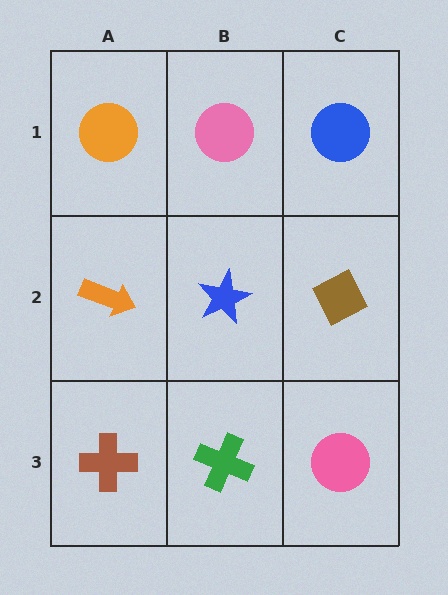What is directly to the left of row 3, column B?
A brown cross.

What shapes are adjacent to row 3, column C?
A brown diamond (row 2, column C), a green cross (row 3, column B).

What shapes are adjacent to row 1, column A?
An orange arrow (row 2, column A), a pink circle (row 1, column B).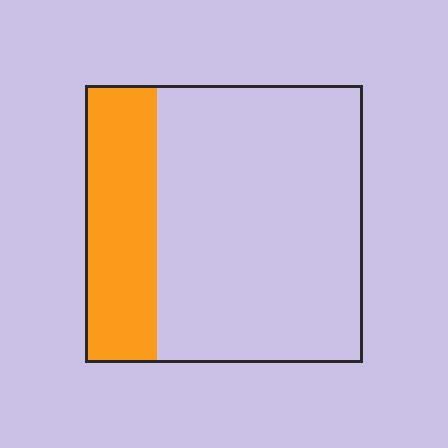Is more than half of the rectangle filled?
No.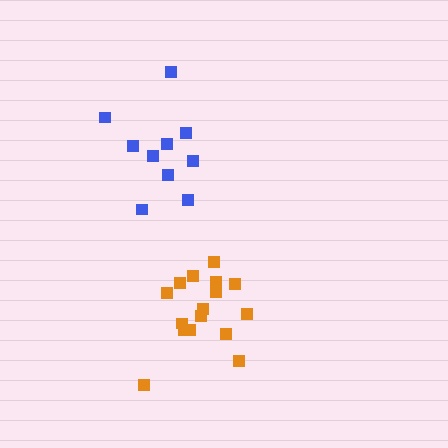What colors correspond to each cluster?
The clusters are colored: orange, blue.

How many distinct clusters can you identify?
There are 2 distinct clusters.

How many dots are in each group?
Group 1: 16 dots, Group 2: 10 dots (26 total).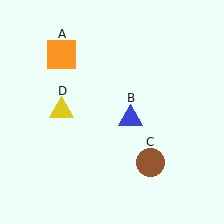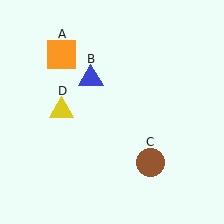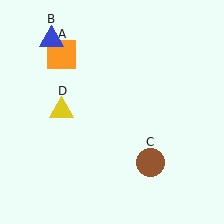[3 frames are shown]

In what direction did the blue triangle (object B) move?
The blue triangle (object B) moved up and to the left.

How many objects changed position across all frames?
1 object changed position: blue triangle (object B).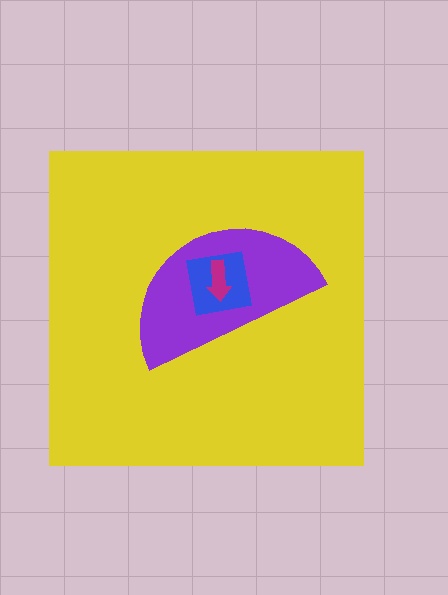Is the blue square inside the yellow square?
Yes.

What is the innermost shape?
The magenta arrow.